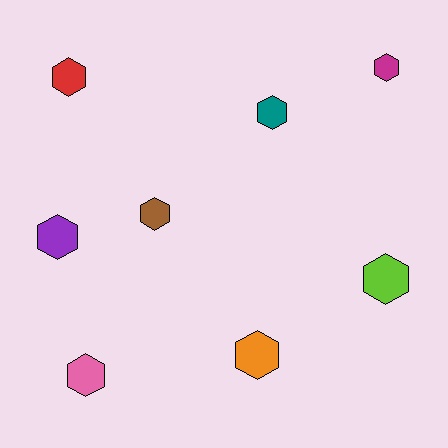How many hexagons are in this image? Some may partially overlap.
There are 8 hexagons.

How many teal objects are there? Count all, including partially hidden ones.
There is 1 teal object.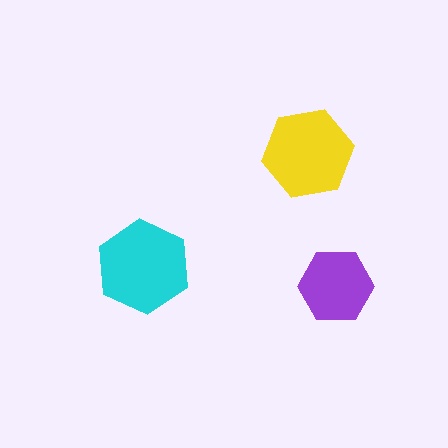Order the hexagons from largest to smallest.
the cyan one, the yellow one, the purple one.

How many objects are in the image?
There are 3 objects in the image.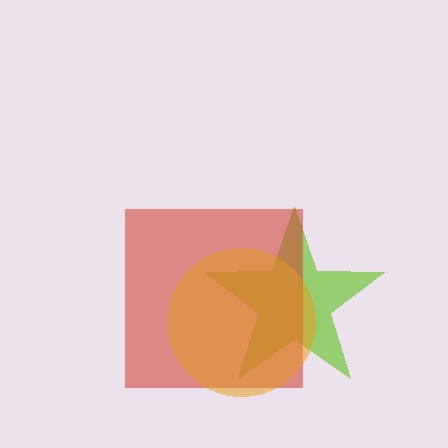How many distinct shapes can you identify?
There are 3 distinct shapes: a lime star, a red square, an orange circle.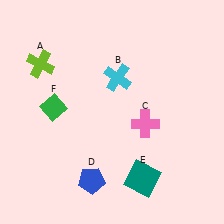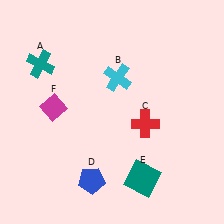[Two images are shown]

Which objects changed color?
A changed from lime to teal. C changed from pink to red. F changed from green to magenta.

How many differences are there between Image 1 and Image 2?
There are 3 differences between the two images.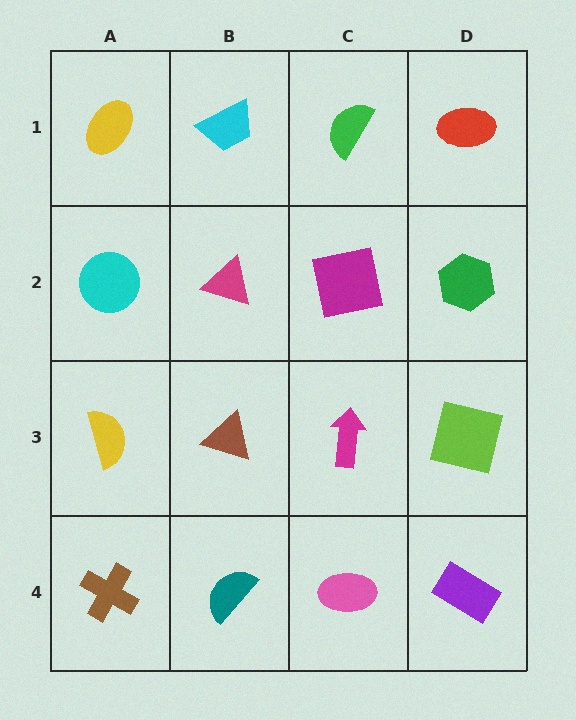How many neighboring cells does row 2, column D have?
3.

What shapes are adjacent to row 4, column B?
A brown triangle (row 3, column B), a brown cross (row 4, column A), a pink ellipse (row 4, column C).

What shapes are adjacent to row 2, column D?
A red ellipse (row 1, column D), a lime square (row 3, column D), a magenta square (row 2, column C).